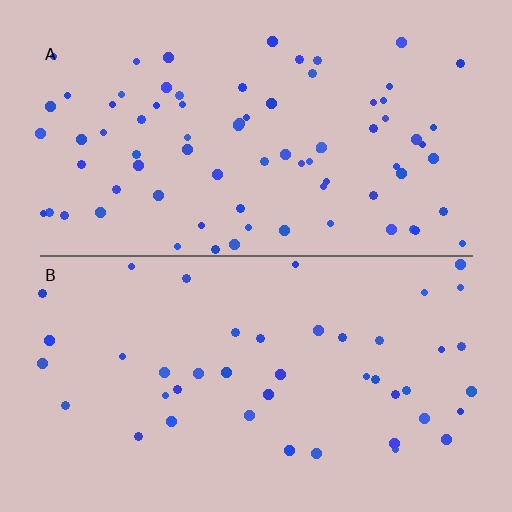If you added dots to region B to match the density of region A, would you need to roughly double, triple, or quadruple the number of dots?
Approximately double.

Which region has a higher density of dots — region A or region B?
A (the top).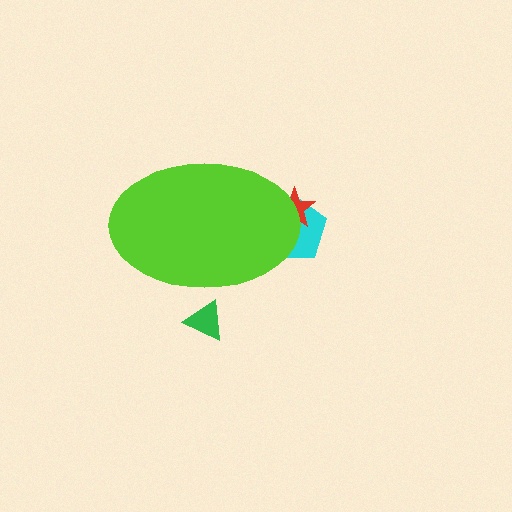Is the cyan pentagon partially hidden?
Yes, the cyan pentagon is partially hidden behind the lime ellipse.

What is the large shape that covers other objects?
A lime ellipse.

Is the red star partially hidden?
Yes, the red star is partially hidden behind the lime ellipse.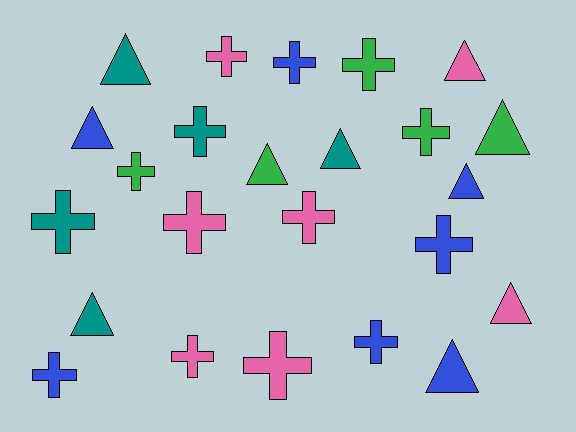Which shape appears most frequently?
Cross, with 14 objects.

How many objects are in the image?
There are 24 objects.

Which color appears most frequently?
Blue, with 7 objects.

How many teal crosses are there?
There are 2 teal crosses.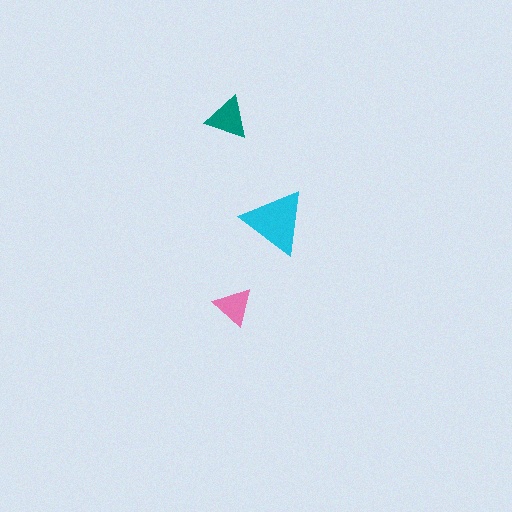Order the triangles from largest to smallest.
the cyan one, the teal one, the pink one.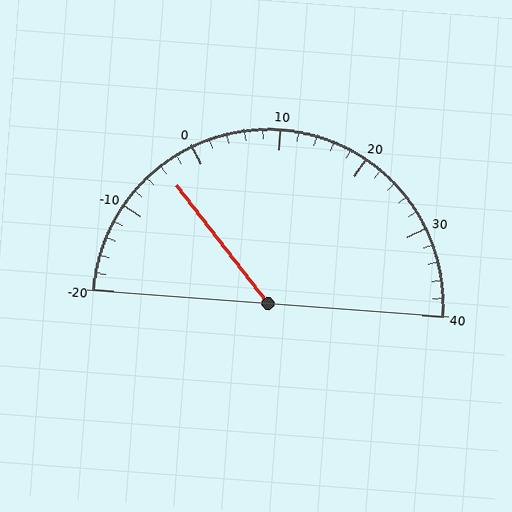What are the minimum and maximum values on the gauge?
The gauge ranges from -20 to 40.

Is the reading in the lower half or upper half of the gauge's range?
The reading is in the lower half of the range (-20 to 40).